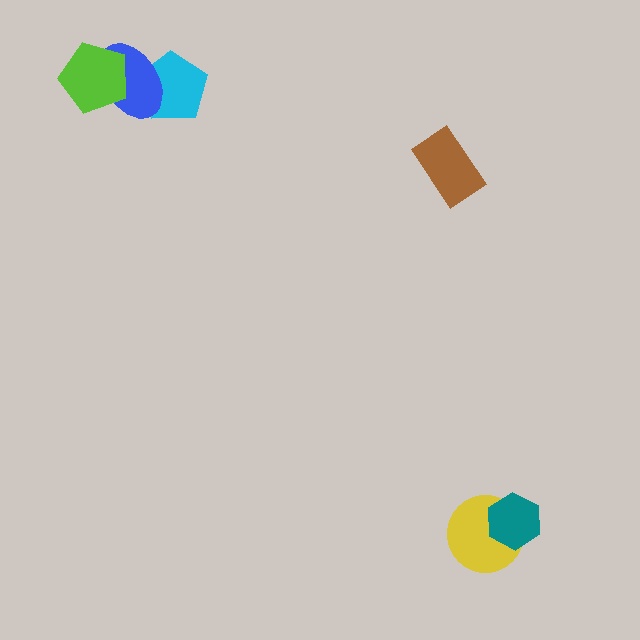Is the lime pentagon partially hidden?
No, no other shape covers it.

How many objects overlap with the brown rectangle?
0 objects overlap with the brown rectangle.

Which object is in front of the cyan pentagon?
The blue ellipse is in front of the cyan pentagon.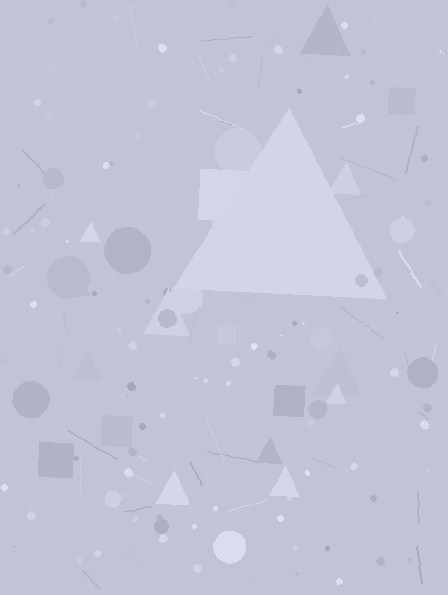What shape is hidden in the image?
A triangle is hidden in the image.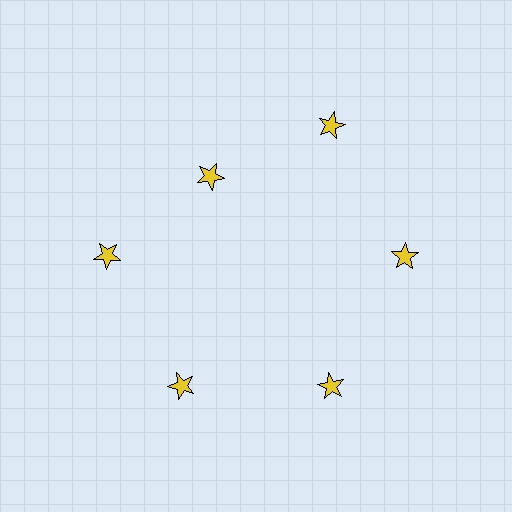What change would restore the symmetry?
The symmetry would be restored by moving it outward, back onto the ring so that all 6 stars sit at equal angles and equal distance from the center.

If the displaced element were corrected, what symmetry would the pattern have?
It would have 6-fold rotational symmetry — the pattern would map onto itself every 60 degrees.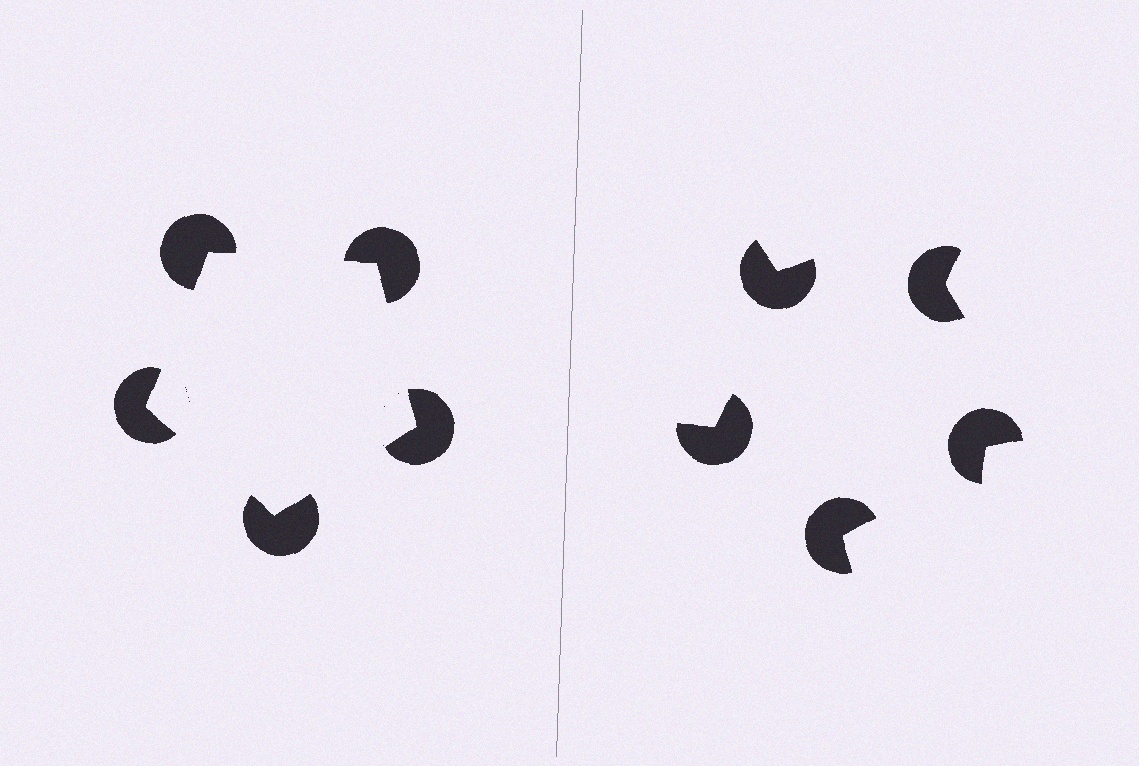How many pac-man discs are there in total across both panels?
10 — 5 on each side.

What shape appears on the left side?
An illusory pentagon.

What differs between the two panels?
The pac-man discs are positioned identically on both sides; only the wedge orientations differ. On the left they align to a pentagon; on the right they are misaligned.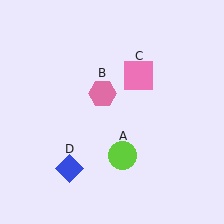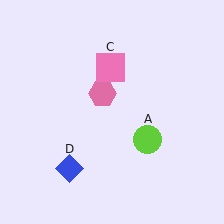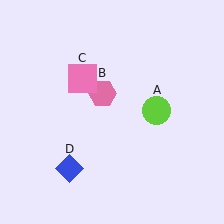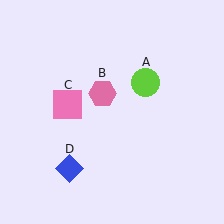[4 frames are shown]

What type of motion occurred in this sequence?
The lime circle (object A), pink square (object C) rotated counterclockwise around the center of the scene.